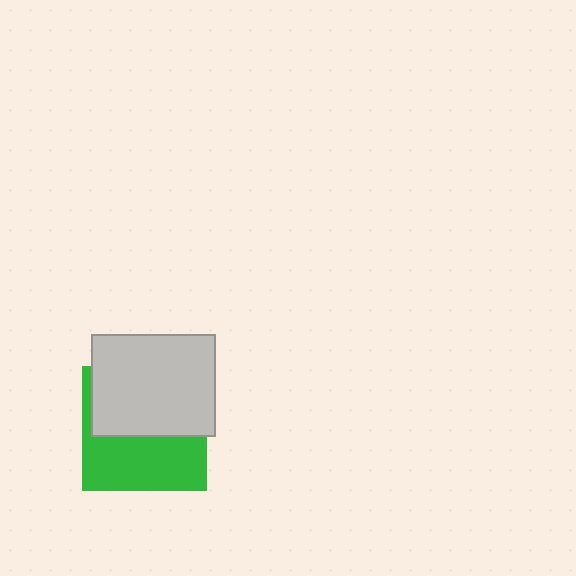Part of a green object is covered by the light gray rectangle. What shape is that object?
It is a square.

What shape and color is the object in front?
The object in front is a light gray rectangle.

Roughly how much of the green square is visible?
About half of it is visible (roughly 47%).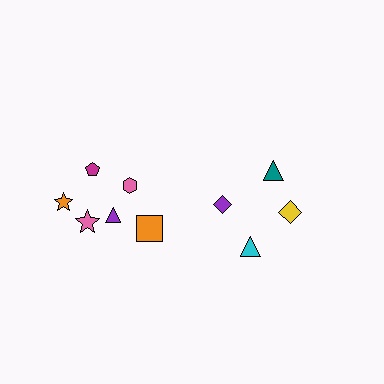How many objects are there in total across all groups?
There are 10 objects.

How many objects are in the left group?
There are 6 objects.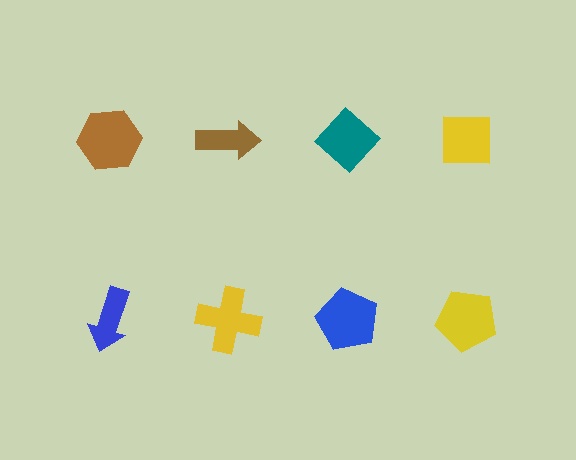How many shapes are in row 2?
4 shapes.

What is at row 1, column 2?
A brown arrow.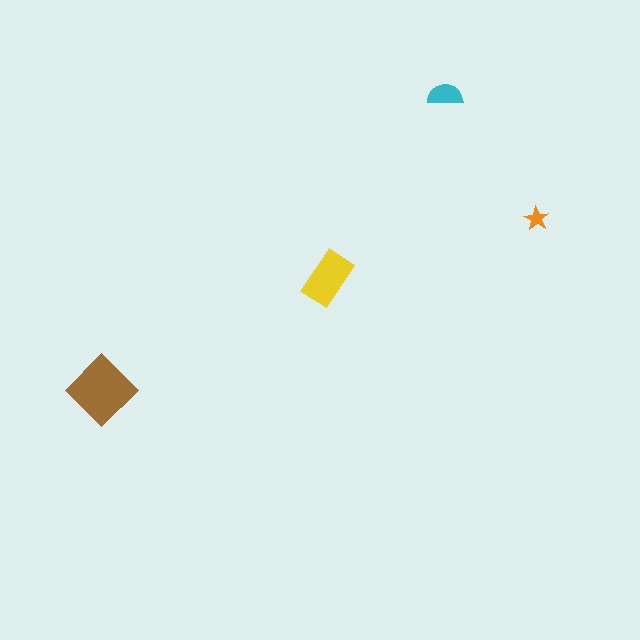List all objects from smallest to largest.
The orange star, the cyan semicircle, the yellow rectangle, the brown diamond.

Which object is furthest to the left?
The brown diamond is leftmost.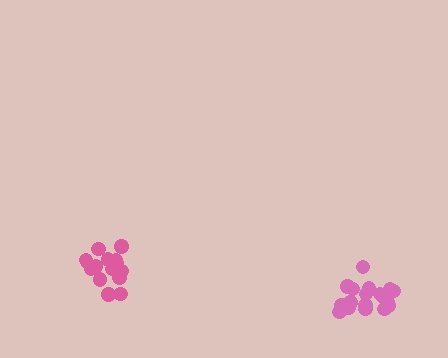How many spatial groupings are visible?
There are 2 spatial groupings.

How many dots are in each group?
Group 1: 15 dots, Group 2: 19 dots (34 total).